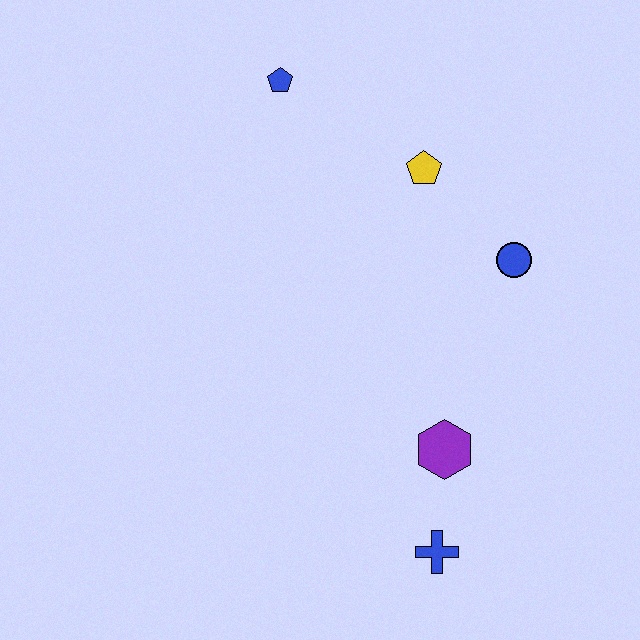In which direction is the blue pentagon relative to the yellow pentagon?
The blue pentagon is to the left of the yellow pentagon.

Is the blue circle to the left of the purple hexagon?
No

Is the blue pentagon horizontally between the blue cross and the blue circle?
No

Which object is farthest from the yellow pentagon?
The blue cross is farthest from the yellow pentagon.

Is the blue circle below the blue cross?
No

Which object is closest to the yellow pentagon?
The blue circle is closest to the yellow pentagon.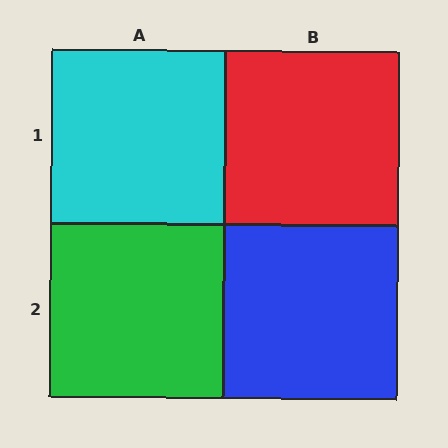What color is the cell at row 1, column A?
Cyan.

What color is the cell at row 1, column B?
Red.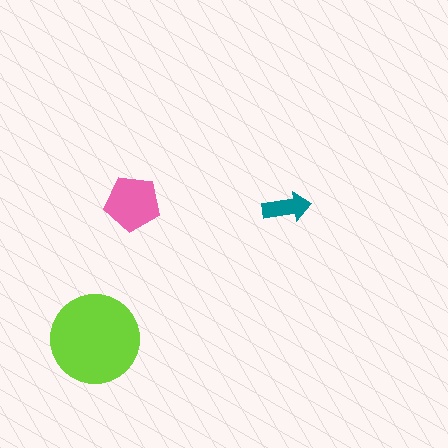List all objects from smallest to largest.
The teal arrow, the pink pentagon, the lime circle.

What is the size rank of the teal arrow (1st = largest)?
3rd.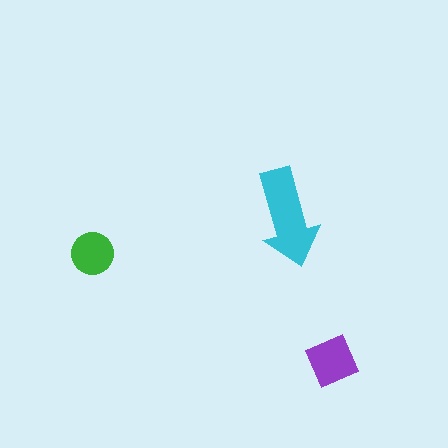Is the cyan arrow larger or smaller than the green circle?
Larger.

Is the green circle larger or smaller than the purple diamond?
Smaller.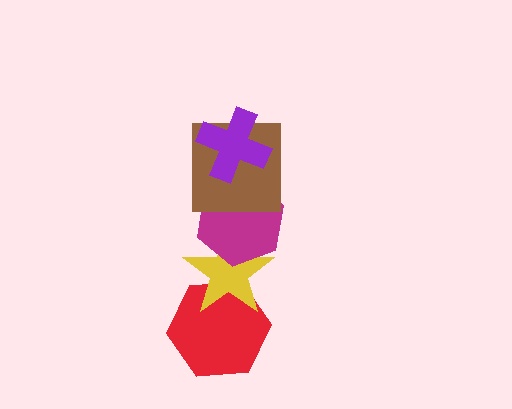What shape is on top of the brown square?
The purple cross is on top of the brown square.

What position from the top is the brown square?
The brown square is 2nd from the top.